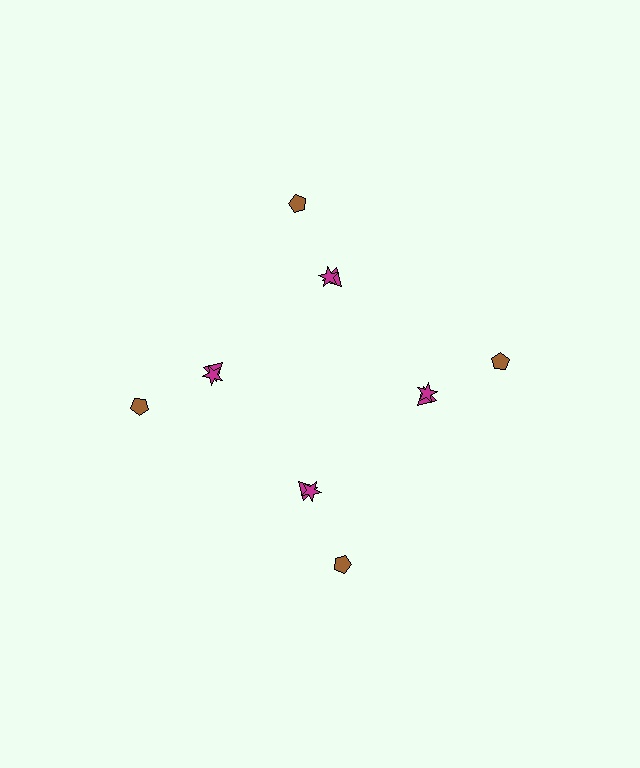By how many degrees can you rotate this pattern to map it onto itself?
The pattern maps onto itself every 90 degrees of rotation.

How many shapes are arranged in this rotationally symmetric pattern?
There are 12 shapes, arranged in 4 groups of 3.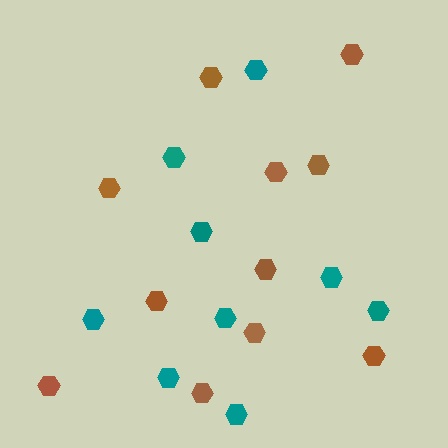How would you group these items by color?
There are 2 groups: one group of teal hexagons (9) and one group of brown hexagons (11).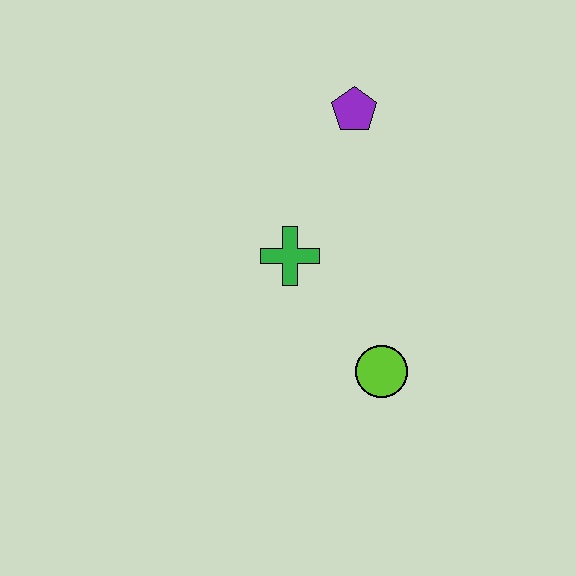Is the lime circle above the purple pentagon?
No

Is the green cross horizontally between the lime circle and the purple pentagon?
No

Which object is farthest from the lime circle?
The purple pentagon is farthest from the lime circle.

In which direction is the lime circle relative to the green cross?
The lime circle is below the green cross.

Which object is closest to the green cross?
The lime circle is closest to the green cross.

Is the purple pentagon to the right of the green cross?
Yes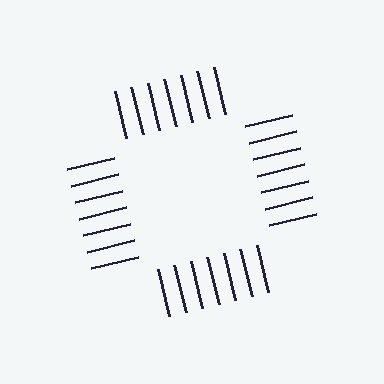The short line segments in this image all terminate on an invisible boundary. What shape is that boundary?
An illusory square — the line segments terminate on its edges but no continuous stroke is drawn.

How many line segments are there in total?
28 — 7 along each of the 4 edges.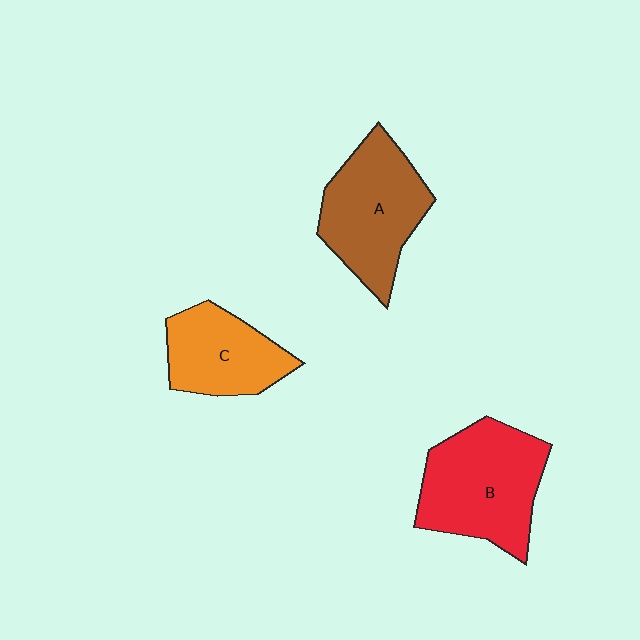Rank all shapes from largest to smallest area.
From largest to smallest: B (red), A (brown), C (orange).